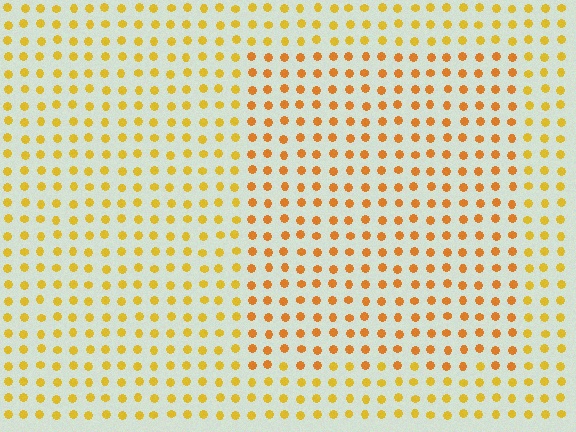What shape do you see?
I see a rectangle.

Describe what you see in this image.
The image is filled with small yellow elements in a uniform arrangement. A rectangle-shaped region is visible where the elements are tinted to a slightly different hue, forming a subtle color boundary.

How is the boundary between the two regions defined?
The boundary is defined purely by a slight shift in hue (about 21 degrees). Spacing, size, and orientation are identical on both sides.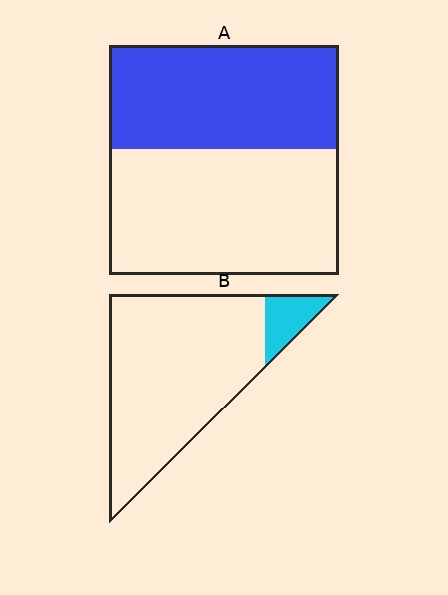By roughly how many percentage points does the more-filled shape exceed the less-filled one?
By roughly 35 percentage points (A over B).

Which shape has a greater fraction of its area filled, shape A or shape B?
Shape A.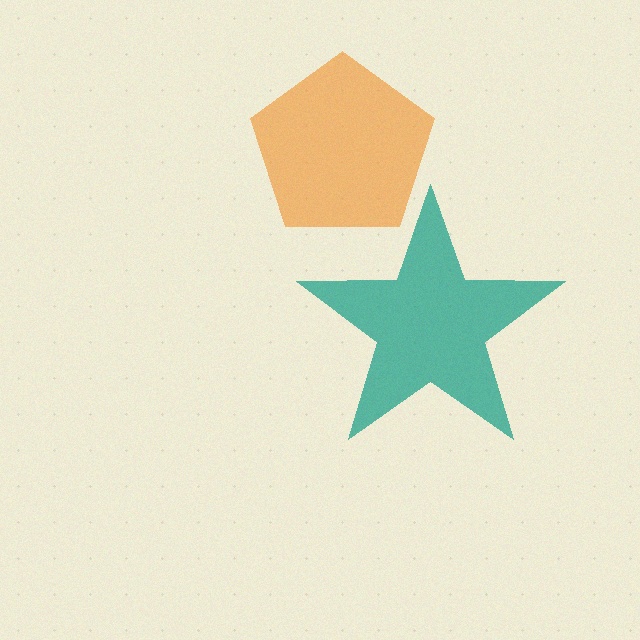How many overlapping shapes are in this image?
There are 2 overlapping shapes in the image.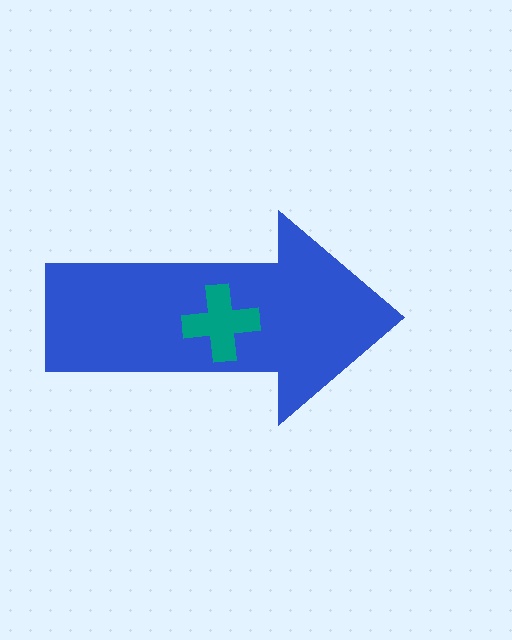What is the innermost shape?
The teal cross.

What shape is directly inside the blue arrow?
The teal cross.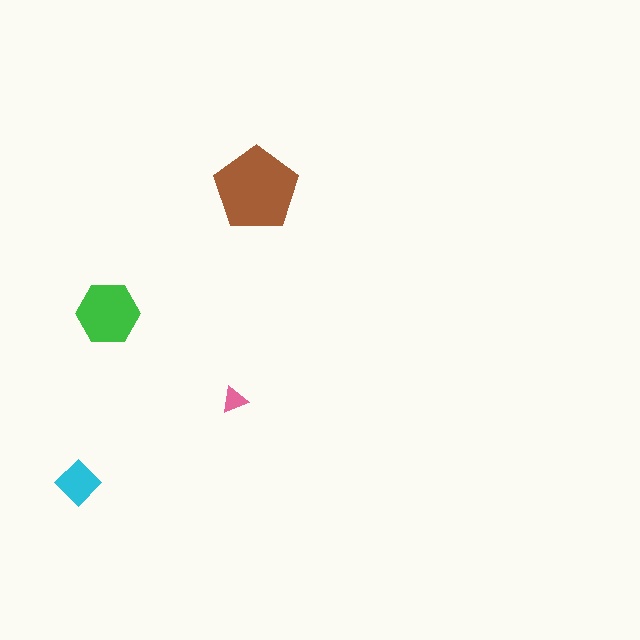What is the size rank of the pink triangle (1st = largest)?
4th.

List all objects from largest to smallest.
The brown pentagon, the green hexagon, the cyan diamond, the pink triangle.